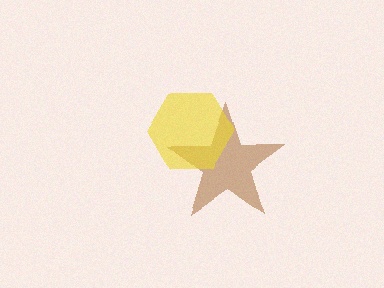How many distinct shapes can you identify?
There are 2 distinct shapes: a brown star, a yellow hexagon.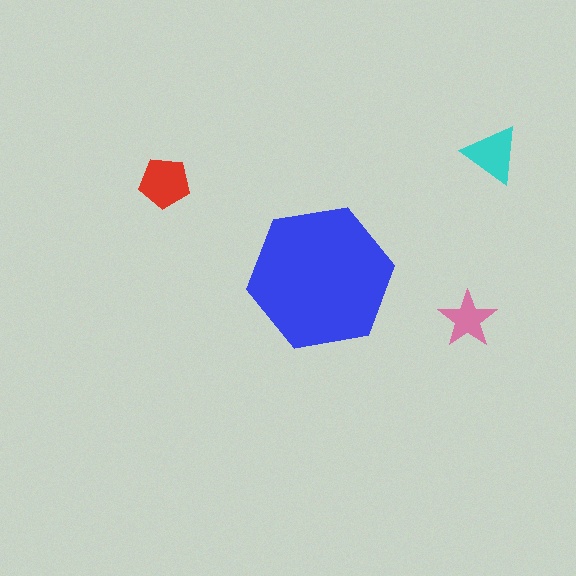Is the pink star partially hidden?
No, the pink star is fully visible.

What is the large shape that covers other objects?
A blue hexagon.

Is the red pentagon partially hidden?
No, the red pentagon is fully visible.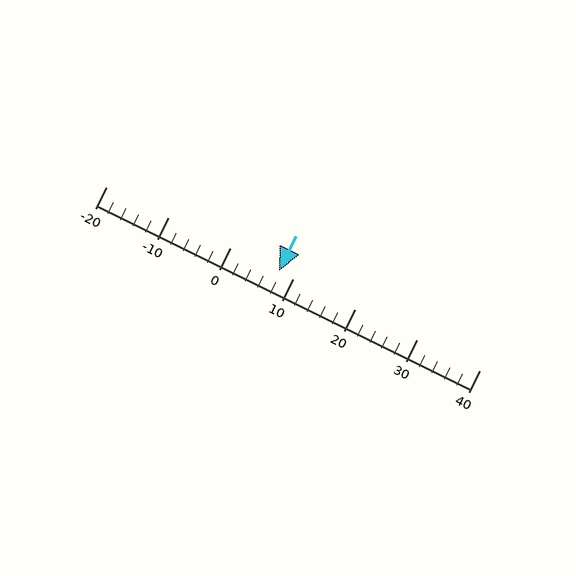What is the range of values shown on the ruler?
The ruler shows values from -20 to 40.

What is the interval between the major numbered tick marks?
The major tick marks are spaced 10 units apart.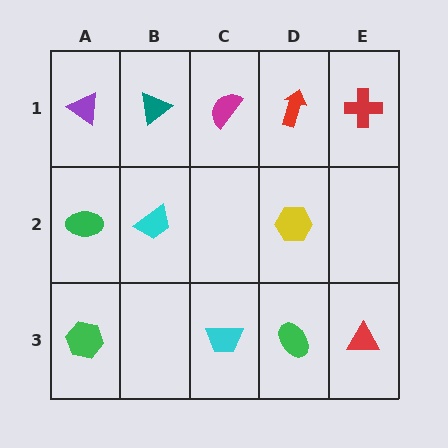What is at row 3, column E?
A red triangle.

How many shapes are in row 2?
3 shapes.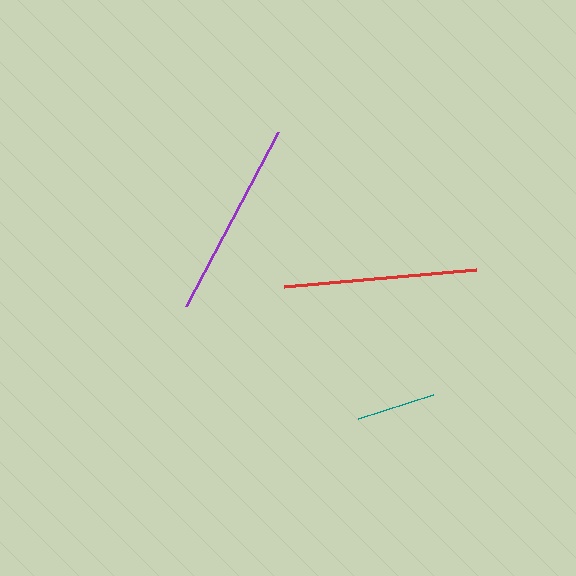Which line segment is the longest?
The purple line is the longest at approximately 197 pixels.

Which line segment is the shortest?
The teal line is the shortest at approximately 78 pixels.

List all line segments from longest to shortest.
From longest to shortest: purple, red, teal.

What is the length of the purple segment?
The purple segment is approximately 197 pixels long.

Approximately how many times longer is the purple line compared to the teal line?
The purple line is approximately 2.5 times the length of the teal line.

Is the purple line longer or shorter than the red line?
The purple line is longer than the red line.